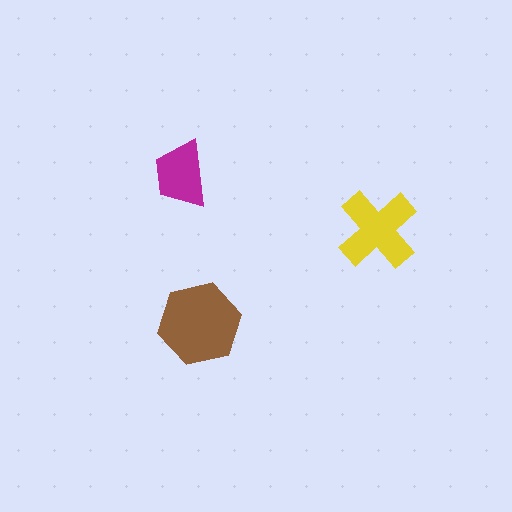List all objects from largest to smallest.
The brown hexagon, the yellow cross, the magenta trapezoid.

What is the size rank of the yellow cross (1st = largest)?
2nd.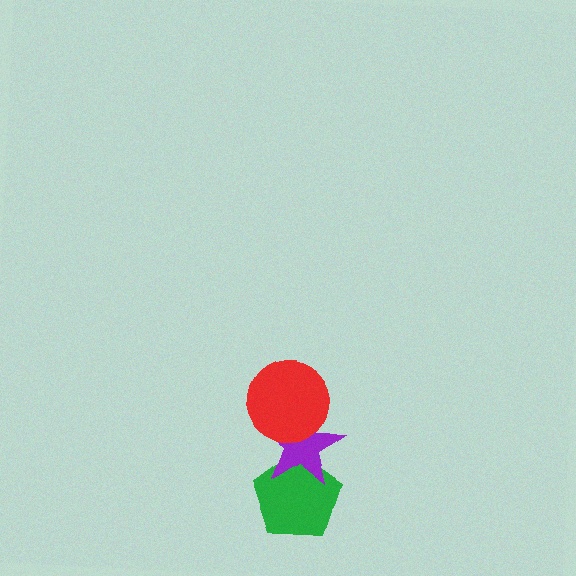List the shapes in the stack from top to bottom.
From top to bottom: the red circle, the purple star, the green pentagon.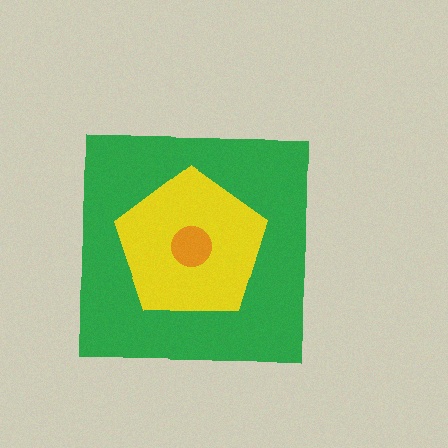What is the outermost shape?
The green square.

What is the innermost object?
The orange circle.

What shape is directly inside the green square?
The yellow pentagon.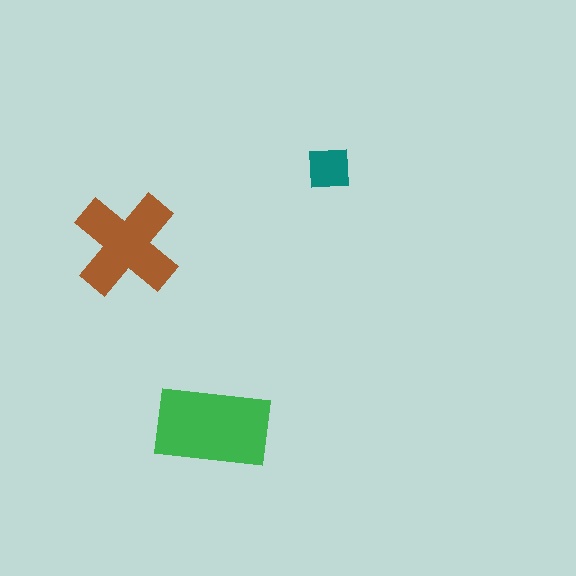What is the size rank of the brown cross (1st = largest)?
2nd.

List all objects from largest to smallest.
The green rectangle, the brown cross, the teal square.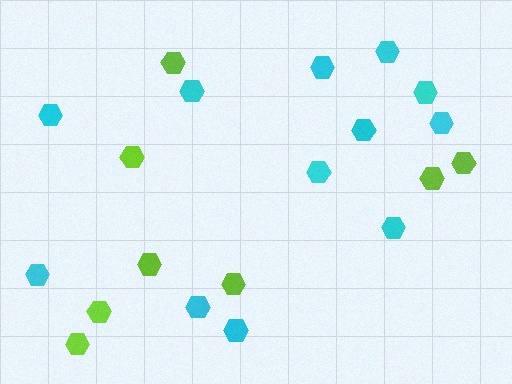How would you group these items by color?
There are 2 groups: one group of lime hexagons (8) and one group of cyan hexagons (12).